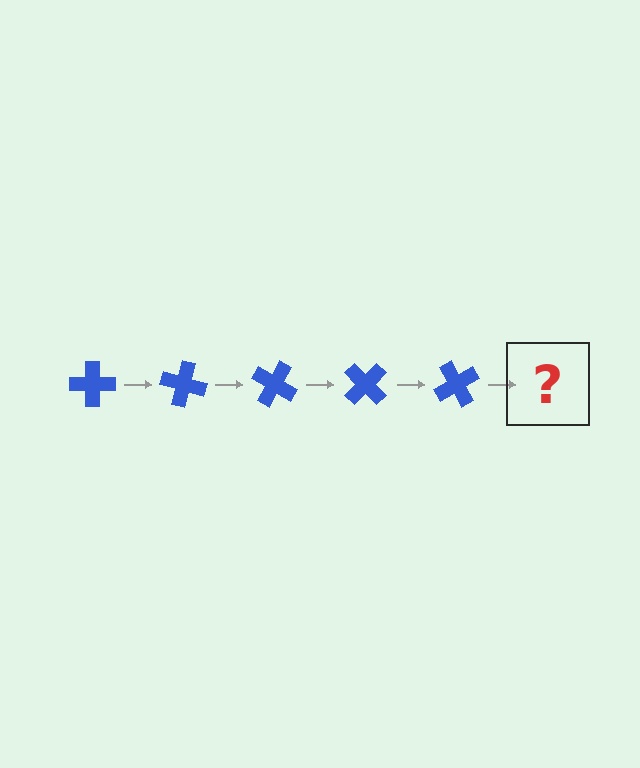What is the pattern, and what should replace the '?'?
The pattern is that the cross rotates 15 degrees each step. The '?' should be a blue cross rotated 75 degrees.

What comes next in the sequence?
The next element should be a blue cross rotated 75 degrees.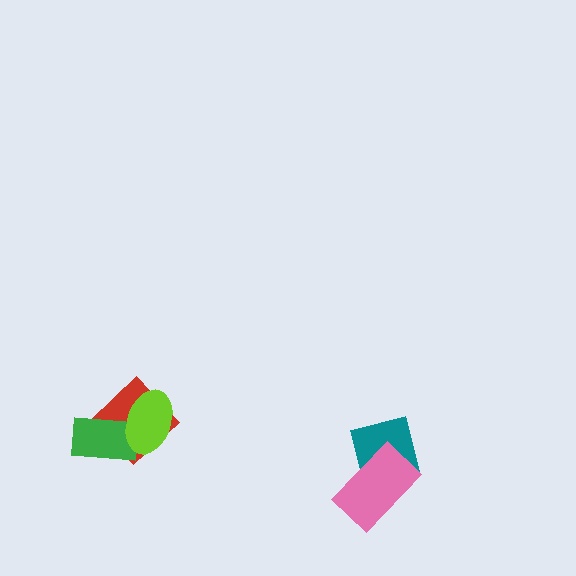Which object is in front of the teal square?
The pink rectangle is in front of the teal square.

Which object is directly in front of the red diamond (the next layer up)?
The green rectangle is directly in front of the red diamond.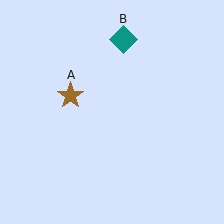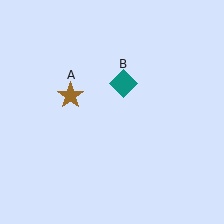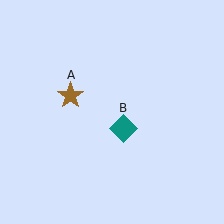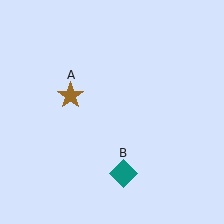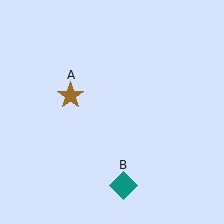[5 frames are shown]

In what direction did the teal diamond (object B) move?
The teal diamond (object B) moved down.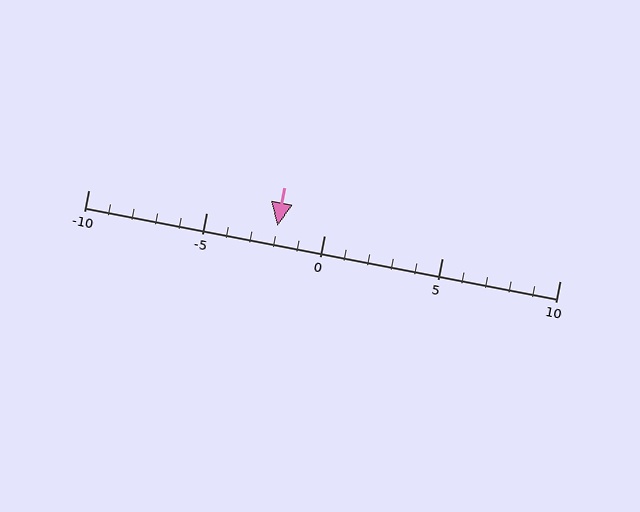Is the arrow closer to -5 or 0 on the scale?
The arrow is closer to 0.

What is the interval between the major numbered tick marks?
The major tick marks are spaced 5 units apart.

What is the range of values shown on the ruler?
The ruler shows values from -10 to 10.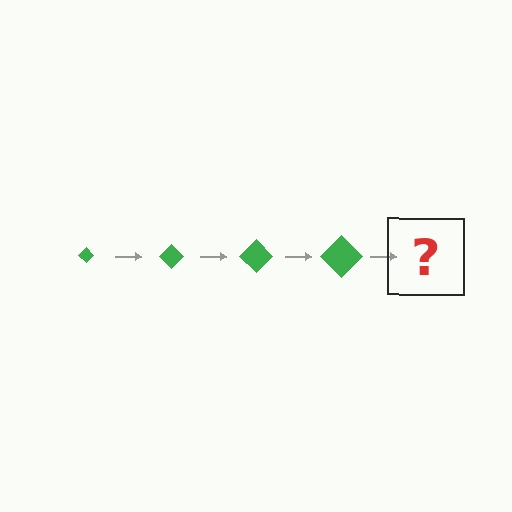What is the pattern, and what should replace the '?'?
The pattern is that the diamond gets progressively larger each step. The '?' should be a green diamond, larger than the previous one.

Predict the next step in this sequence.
The next step is a green diamond, larger than the previous one.